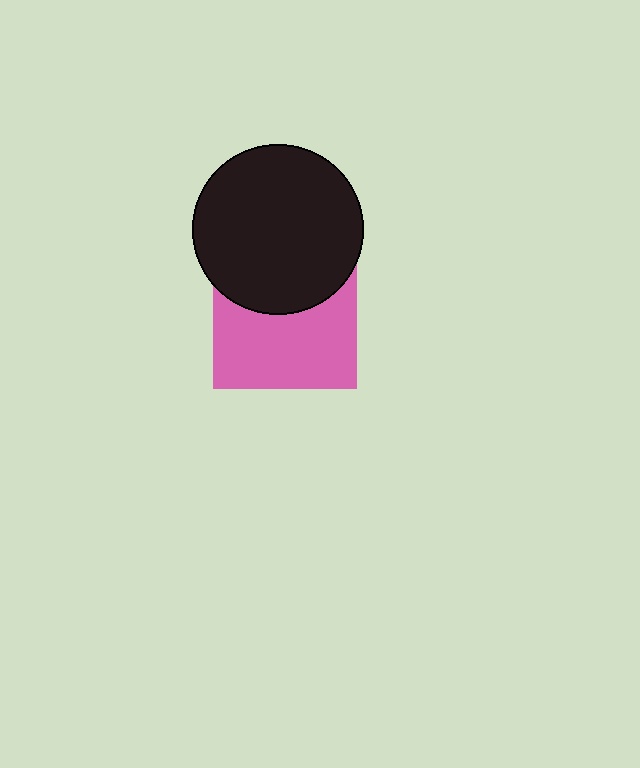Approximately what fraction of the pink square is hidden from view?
Roughly 40% of the pink square is hidden behind the black circle.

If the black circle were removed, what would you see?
You would see the complete pink square.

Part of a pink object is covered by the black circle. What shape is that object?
It is a square.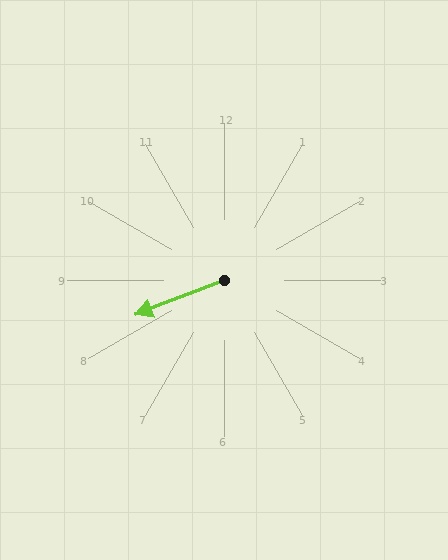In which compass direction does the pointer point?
West.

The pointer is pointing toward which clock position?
Roughly 8 o'clock.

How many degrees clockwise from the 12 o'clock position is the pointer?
Approximately 249 degrees.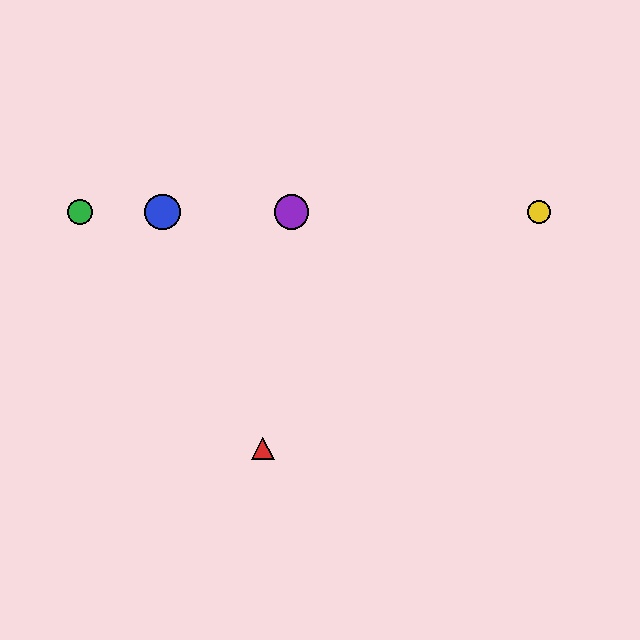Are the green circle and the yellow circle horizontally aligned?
Yes, both are at y≈212.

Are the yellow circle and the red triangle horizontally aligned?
No, the yellow circle is at y≈212 and the red triangle is at y≈448.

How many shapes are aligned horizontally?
4 shapes (the blue circle, the green circle, the yellow circle, the purple circle) are aligned horizontally.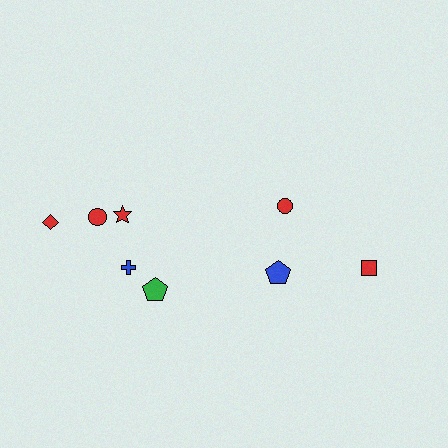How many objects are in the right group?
There are 3 objects.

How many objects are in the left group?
There are 5 objects.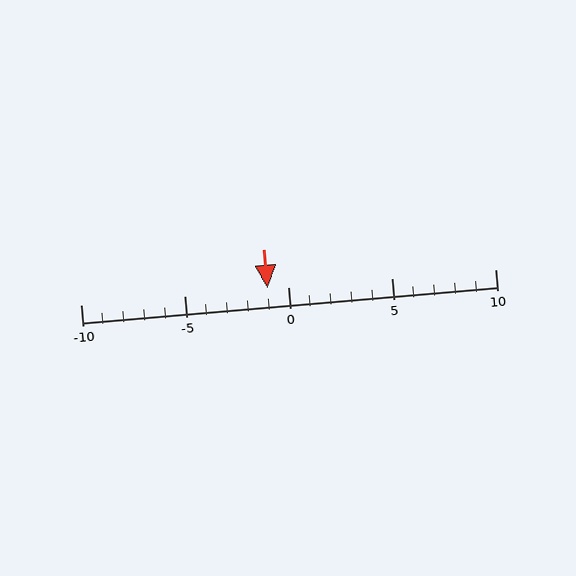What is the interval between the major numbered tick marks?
The major tick marks are spaced 5 units apart.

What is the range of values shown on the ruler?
The ruler shows values from -10 to 10.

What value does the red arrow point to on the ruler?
The red arrow points to approximately -1.